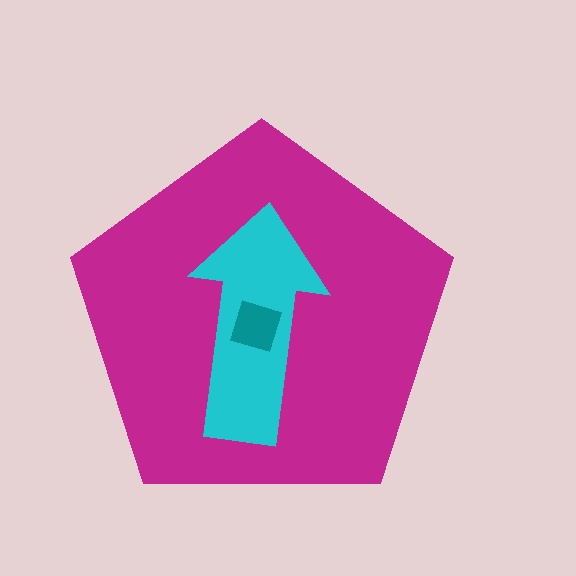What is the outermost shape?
The magenta pentagon.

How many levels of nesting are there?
3.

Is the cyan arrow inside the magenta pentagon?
Yes.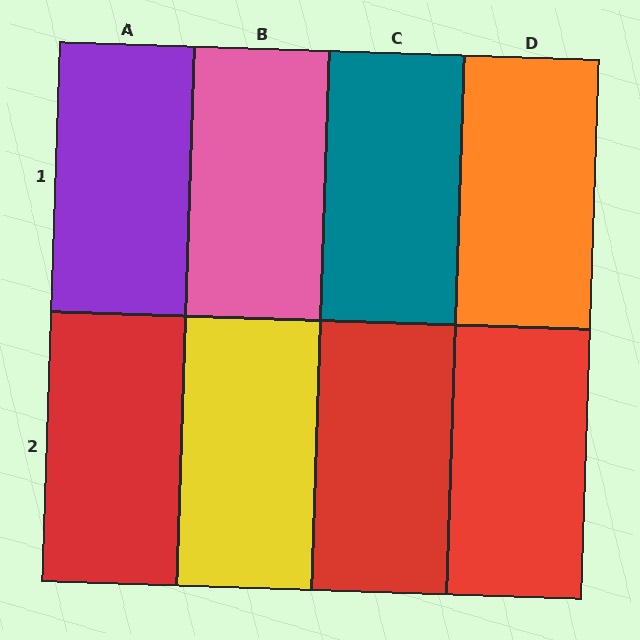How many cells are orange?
1 cell is orange.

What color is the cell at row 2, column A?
Red.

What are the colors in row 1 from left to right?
Purple, pink, teal, orange.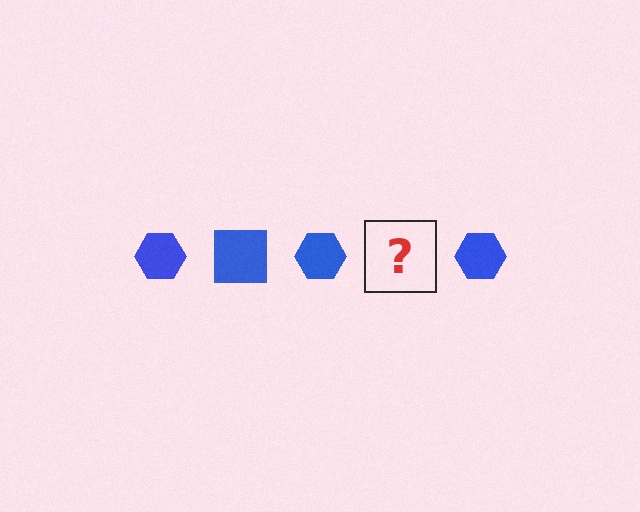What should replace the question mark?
The question mark should be replaced with a blue square.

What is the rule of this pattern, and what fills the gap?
The rule is that the pattern cycles through hexagon, square shapes in blue. The gap should be filled with a blue square.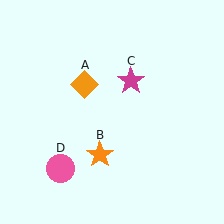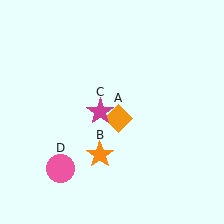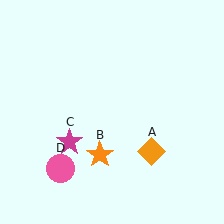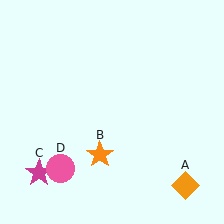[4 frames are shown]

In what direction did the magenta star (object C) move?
The magenta star (object C) moved down and to the left.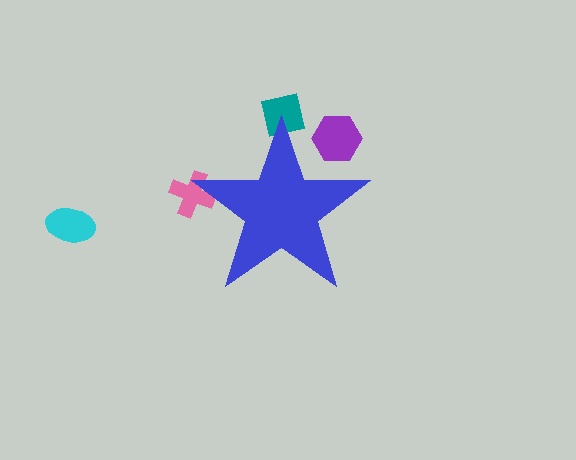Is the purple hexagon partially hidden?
Yes, the purple hexagon is partially hidden behind the blue star.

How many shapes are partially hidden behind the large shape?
3 shapes are partially hidden.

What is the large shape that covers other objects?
A blue star.